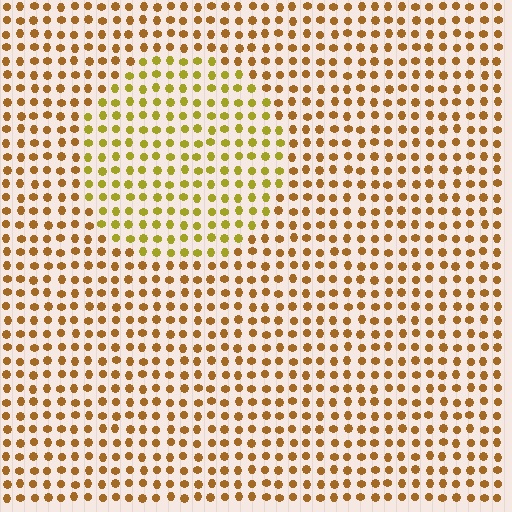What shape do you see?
I see a circle.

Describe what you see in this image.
The image is filled with small brown elements in a uniform arrangement. A circle-shaped region is visible where the elements are tinted to a slightly different hue, forming a subtle color boundary.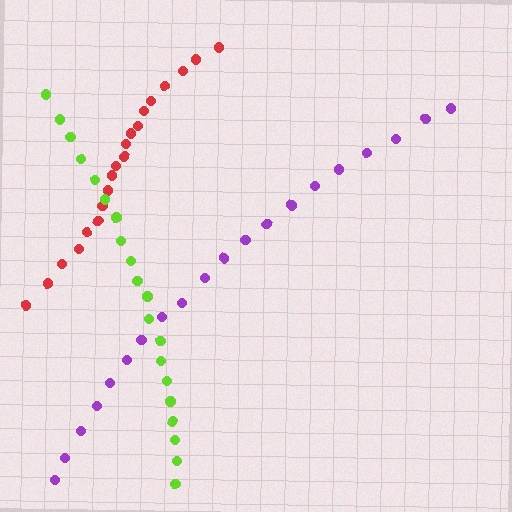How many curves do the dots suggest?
There are 3 distinct paths.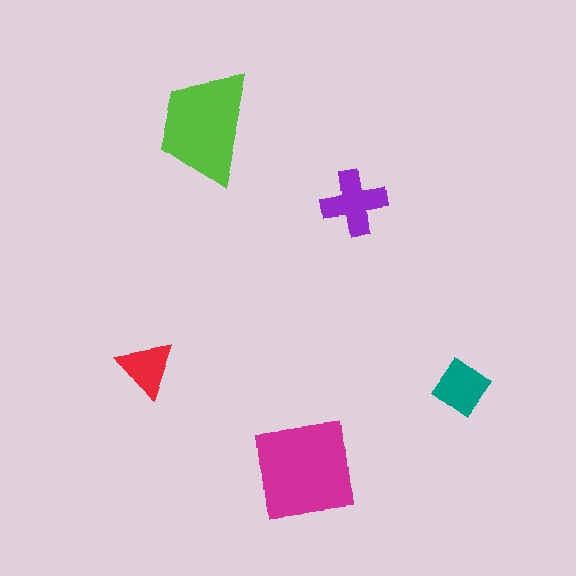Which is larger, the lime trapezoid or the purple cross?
The lime trapezoid.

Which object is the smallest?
The red triangle.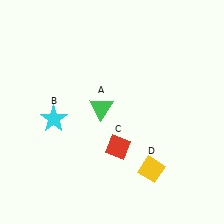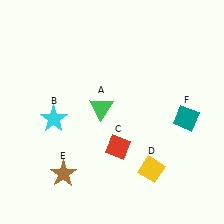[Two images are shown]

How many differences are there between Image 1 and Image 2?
There are 2 differences between the two images.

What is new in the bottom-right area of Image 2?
A teal diamond (F) was added in the bottom-right area of Image 2.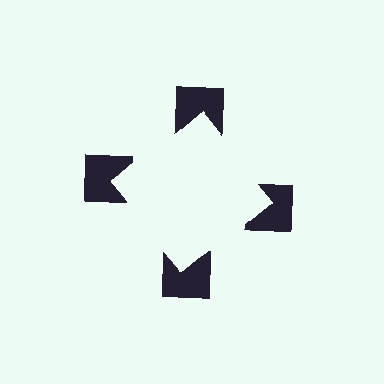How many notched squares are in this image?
There are 4 — one at each vertex of the illusory square.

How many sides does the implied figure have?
4 sides.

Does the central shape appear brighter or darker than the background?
It typically appears slightly brighter than the background, even though no actual brightness change is drawn.